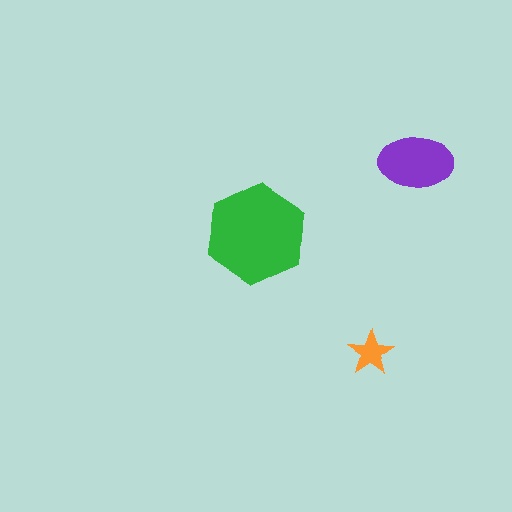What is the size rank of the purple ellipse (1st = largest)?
2nd.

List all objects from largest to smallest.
The green hexagon, the purple ellipse, the orange star.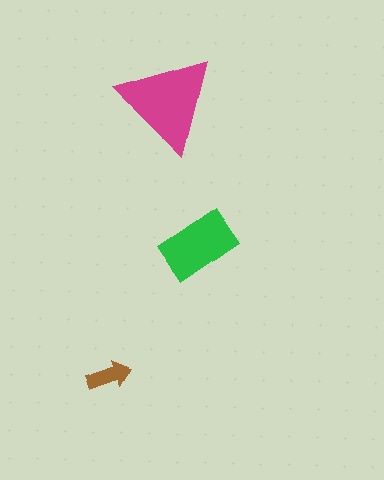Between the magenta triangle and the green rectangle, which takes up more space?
The magenta triangle.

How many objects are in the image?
There are 3 objects in the image.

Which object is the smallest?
The brown arrow.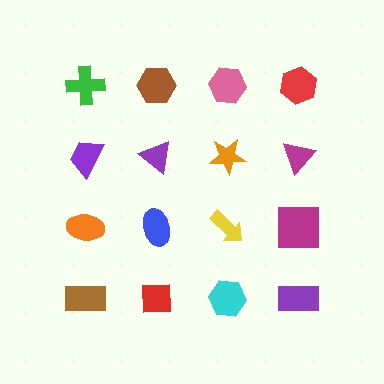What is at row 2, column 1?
A purple trapezoid.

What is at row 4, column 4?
A purple rectangle.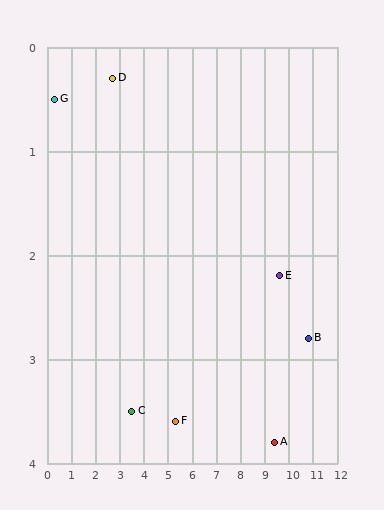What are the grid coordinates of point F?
Point F is at approximately (5.3, 3.6).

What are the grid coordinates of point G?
Point G is at approximately (0.3, 0.5).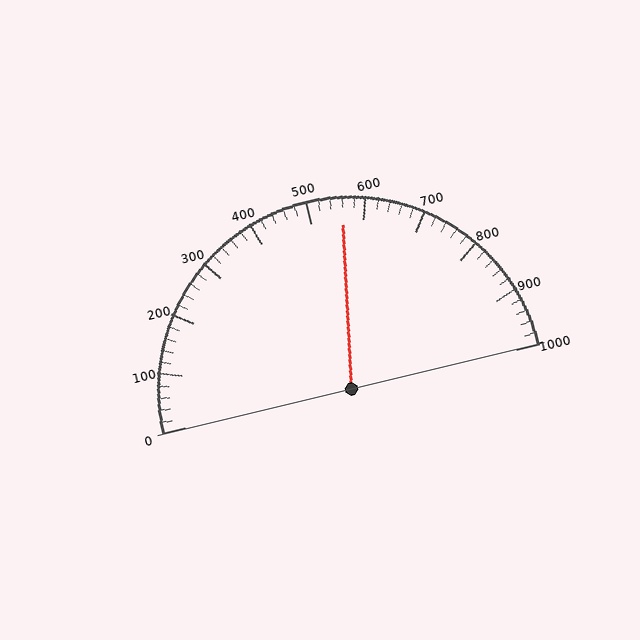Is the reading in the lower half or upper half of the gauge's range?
The reading is in the upper half of the range (0 to 1000).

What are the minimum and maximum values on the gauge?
The gauge ranges from 0 to 1000.